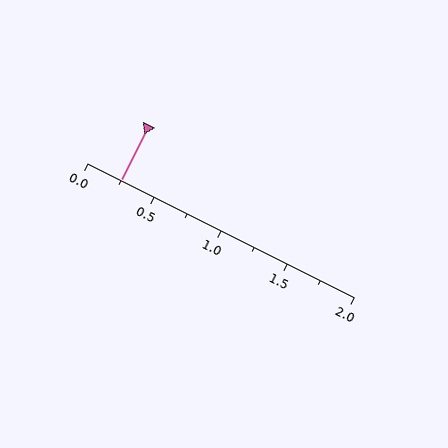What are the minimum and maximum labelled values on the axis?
The axis runs from 0.0 to 2.0.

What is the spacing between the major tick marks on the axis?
The major ticks are spaced 0.5 apart.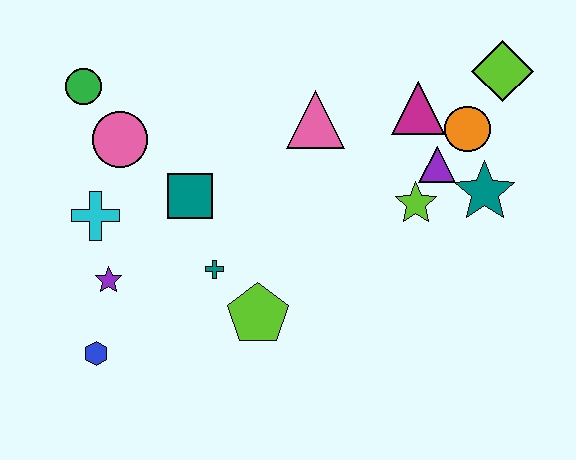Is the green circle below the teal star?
No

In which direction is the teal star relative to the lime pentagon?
The teal star is to the right of the lime pentagon.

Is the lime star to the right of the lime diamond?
No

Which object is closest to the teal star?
The purple triangle is closest to the teal star.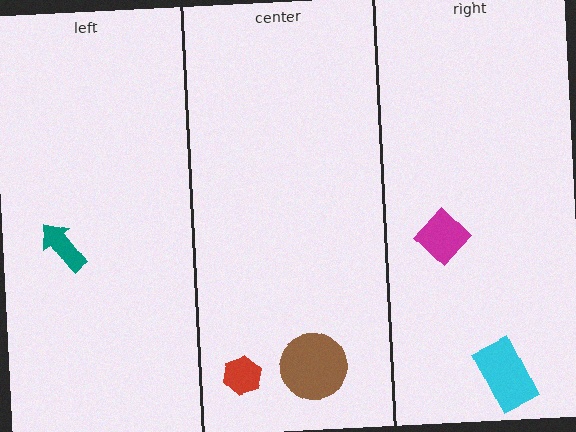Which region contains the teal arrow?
The left region.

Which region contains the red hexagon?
The center region.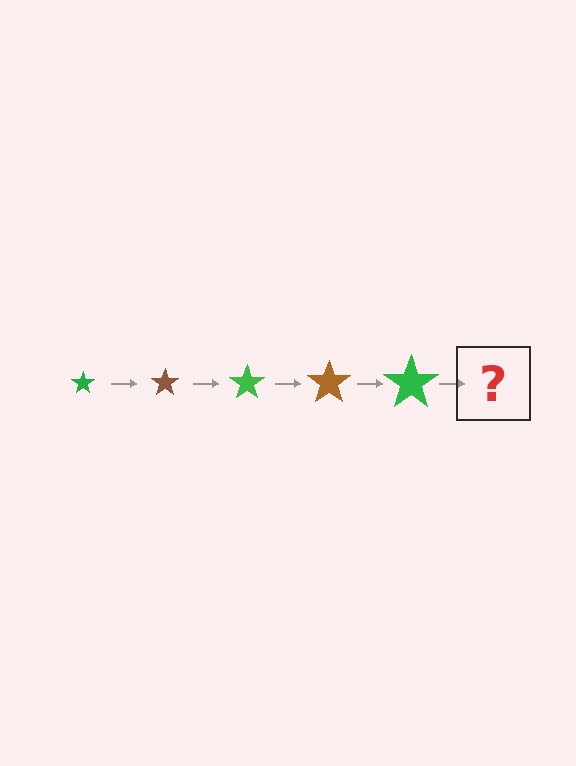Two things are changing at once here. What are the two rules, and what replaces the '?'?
The two rules are that the star grows larger each step and the color cycles through green and brown. The '?' should be a brown star, larger than the previous one.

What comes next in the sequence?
The next element should be a brown star, larger than the previous one.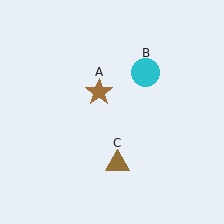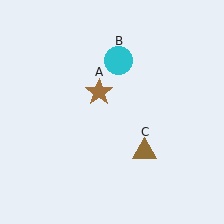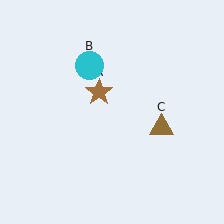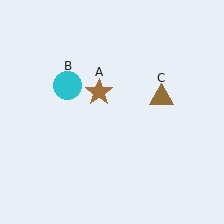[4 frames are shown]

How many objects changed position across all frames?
2 objects changed position: cyan circle (object B), brown triangle (object C).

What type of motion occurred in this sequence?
The cyan circle (object B), brown triangle (object C) rotated counterclockwise around the center of the scene.